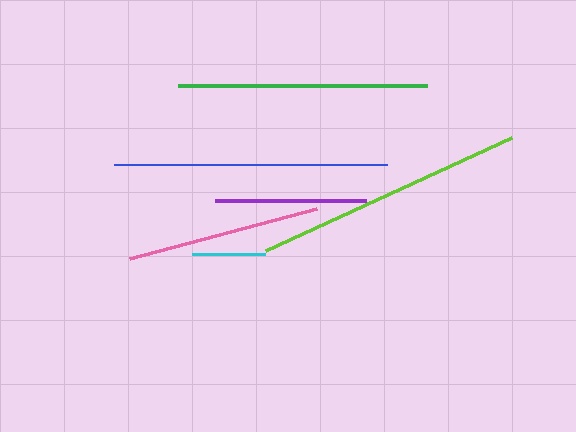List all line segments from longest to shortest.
From longest to shortest: blue, lime, green, pink, purple, cyan.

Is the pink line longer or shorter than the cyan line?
The pink line is longer than the cyan line.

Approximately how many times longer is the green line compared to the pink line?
The green line is approximately 1.3 times the length of the pink line.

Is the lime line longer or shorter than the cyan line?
The lime line is longer than the cyan line.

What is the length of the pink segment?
The pink segment is approximately 194 pixels long.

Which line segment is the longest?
The blue line is the longest at approximately 273 pixels.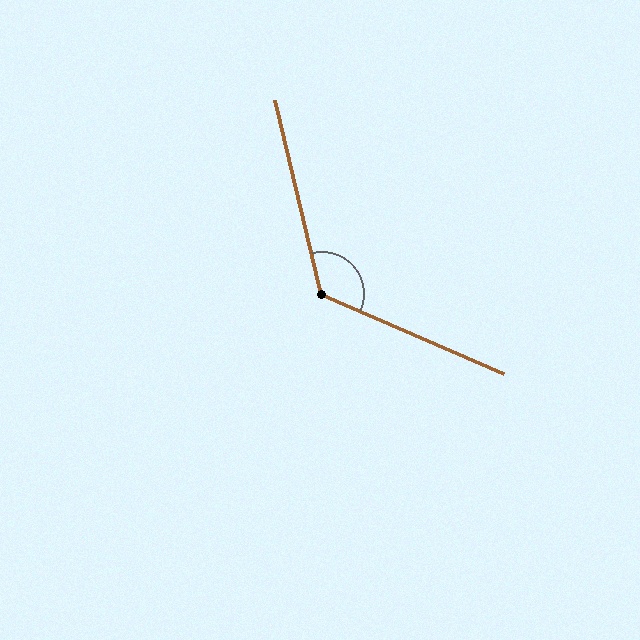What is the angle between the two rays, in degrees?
Approximately 127 degrees.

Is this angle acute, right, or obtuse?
It is obtuse.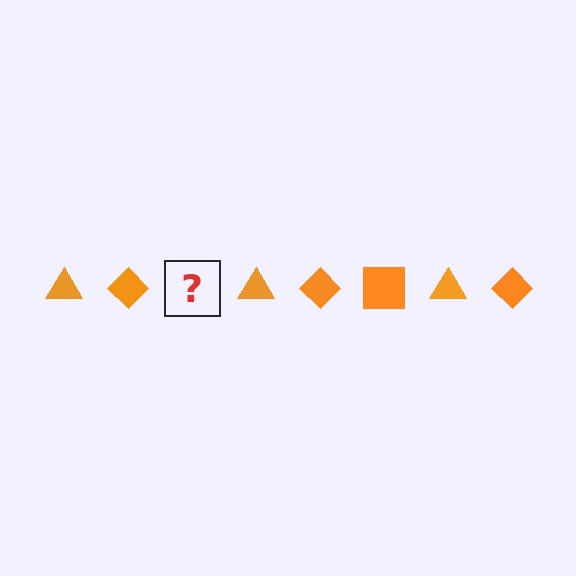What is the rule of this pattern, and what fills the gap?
The rule is that the pattern cycles through triangle, diamond, square shapes in orange. The gap should be filled with an orange square.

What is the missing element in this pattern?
The missing element is an orange square.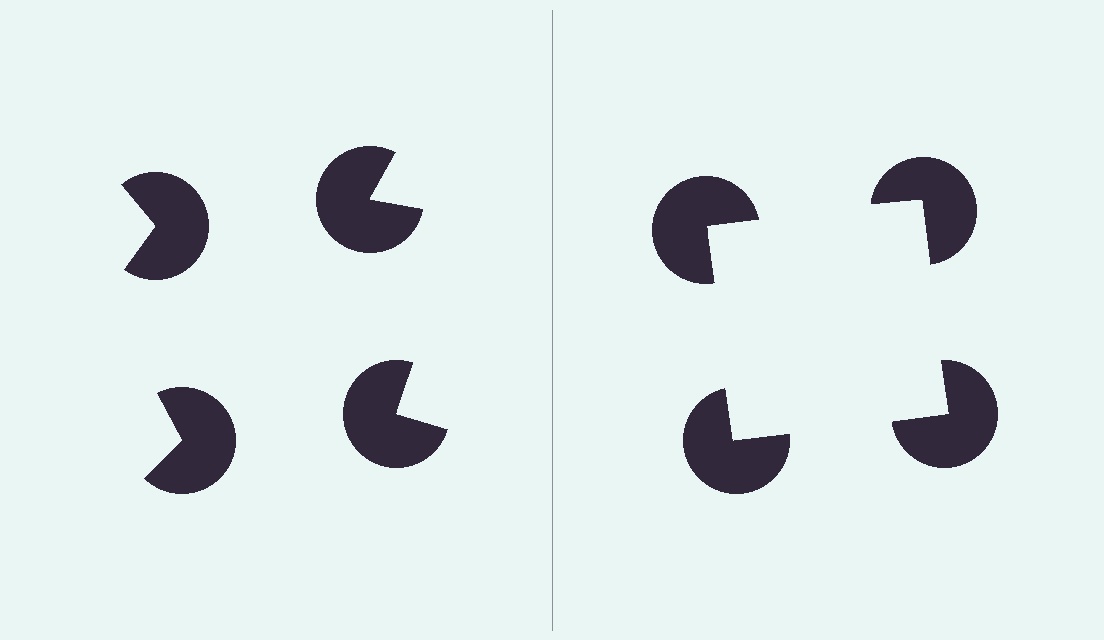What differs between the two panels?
The pac-man discs are positioned identically on both sides; only the wedge orientations differ. On the right they align to a square; on the left they are misaligned.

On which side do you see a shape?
An illusory square appears on the right side. On the left side the wedge cuts are rotated, so no coherent shape forms.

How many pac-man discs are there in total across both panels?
8 — 4 on each side.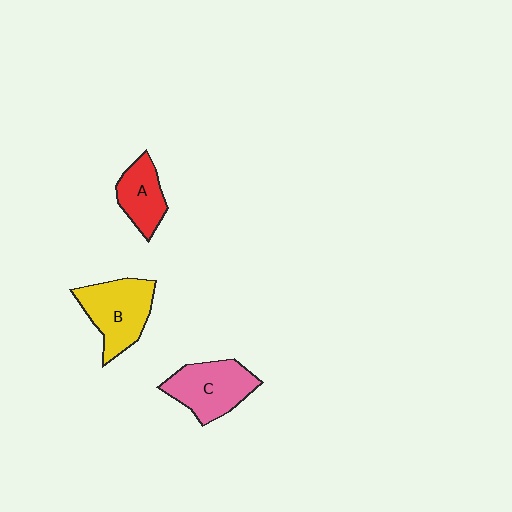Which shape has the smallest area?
Shape A (red).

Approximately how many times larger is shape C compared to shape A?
Approximately 1.5 times.